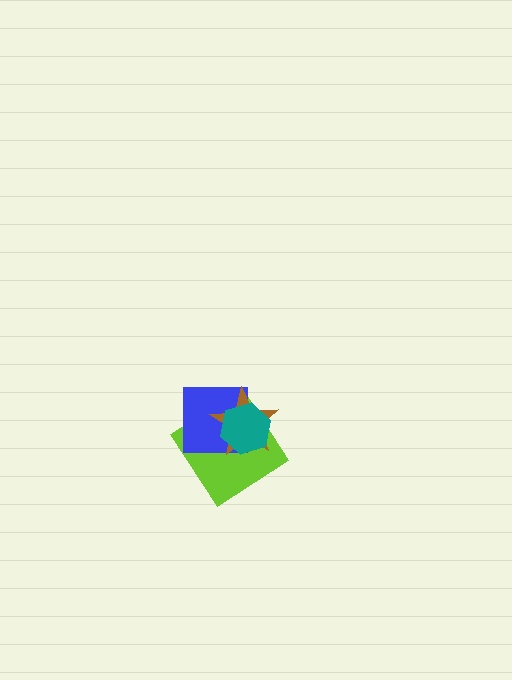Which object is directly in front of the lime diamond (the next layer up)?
The blue square is directly in front of the lime diamond.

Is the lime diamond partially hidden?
Yes, it is partially covered by another shape.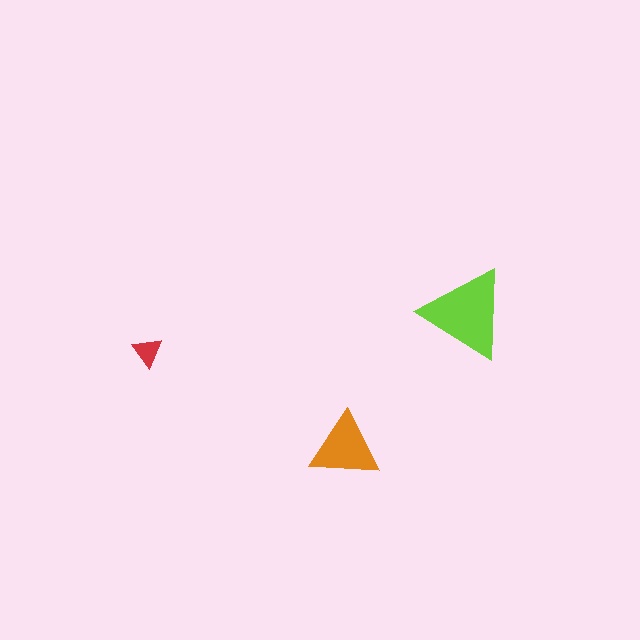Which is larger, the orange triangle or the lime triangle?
The lime one.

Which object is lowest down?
The orange triangle is bottommost.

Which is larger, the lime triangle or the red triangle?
The lime one.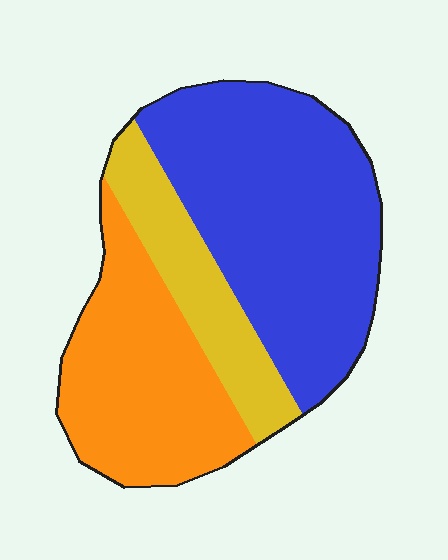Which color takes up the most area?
Blue, at roughly 50%.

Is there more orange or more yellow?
Orange.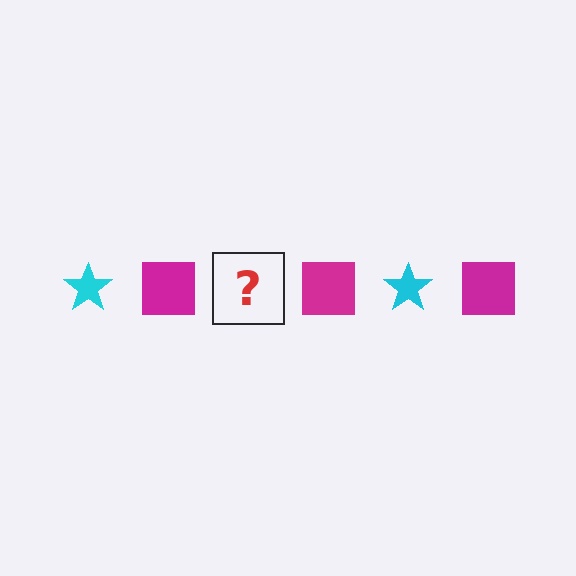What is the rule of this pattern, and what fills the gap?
The rule is that the pattern alternates between cyan star and magenta square. The gap should be filled with a cyan star.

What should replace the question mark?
The question mark should be replaced with a cyan star.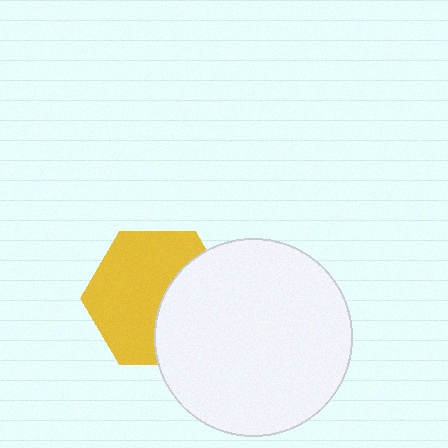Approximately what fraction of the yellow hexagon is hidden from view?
Roughly 38% of the yellow hexagon is hidden behind the white circle.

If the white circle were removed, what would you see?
You would see the complete yellow hexagon.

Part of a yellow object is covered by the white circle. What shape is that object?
It is a hexagon.